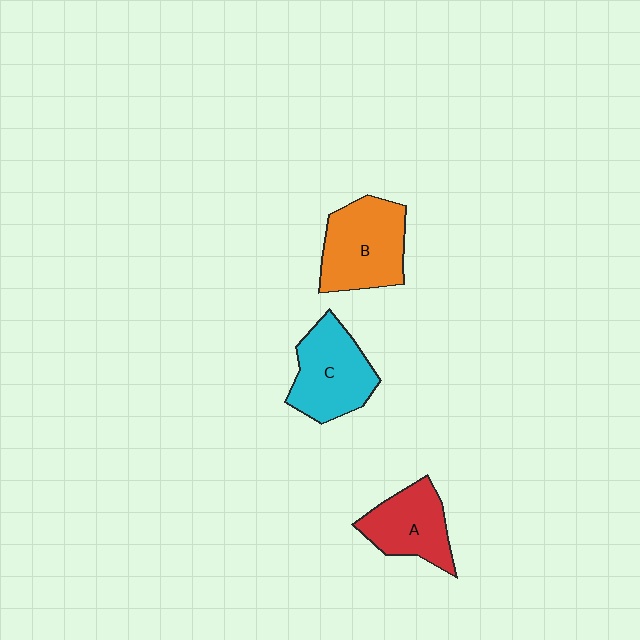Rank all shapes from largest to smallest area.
From largest to smallest: B (orange), C (cyan), A (red).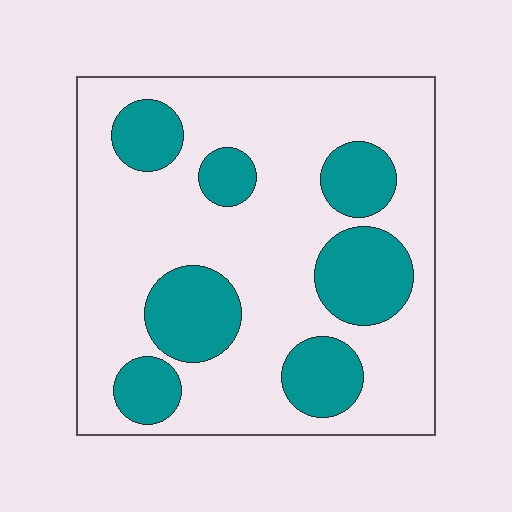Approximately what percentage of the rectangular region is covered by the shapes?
Approximately 30%.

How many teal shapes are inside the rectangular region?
7.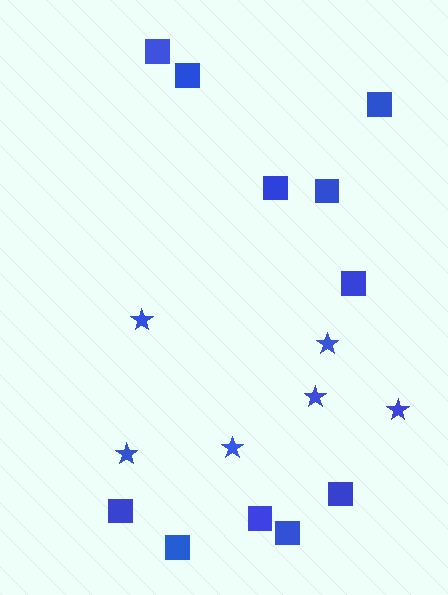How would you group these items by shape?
There are 2 groups: one group of squares (11) and one group of stars (6).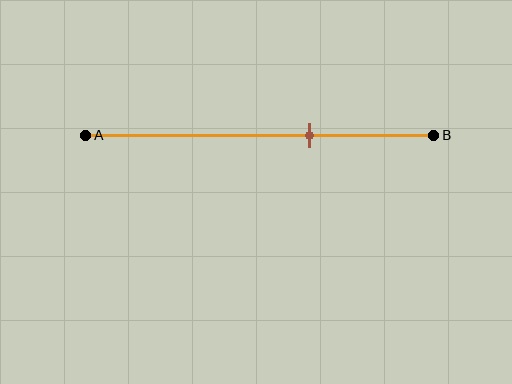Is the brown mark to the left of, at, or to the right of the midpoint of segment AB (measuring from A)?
The brown mark is to the right of the midpoint of segment AB.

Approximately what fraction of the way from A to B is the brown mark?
The brown mark is approximately 65% of the way from A to B.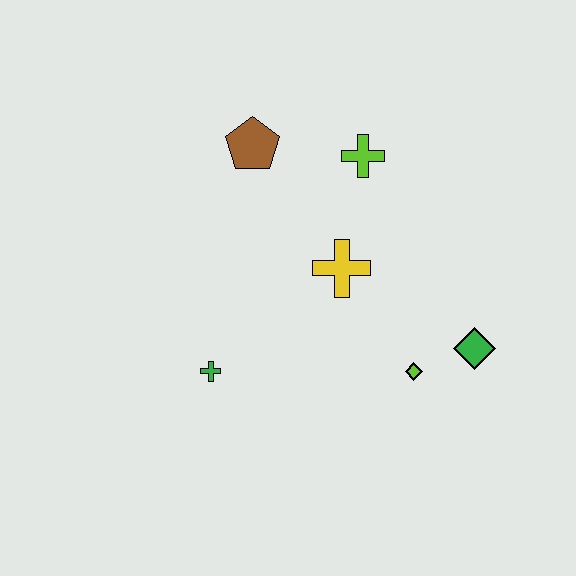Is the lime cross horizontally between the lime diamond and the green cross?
Yes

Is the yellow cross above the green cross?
Yes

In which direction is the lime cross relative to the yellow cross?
The lime cross is above the yellow cross.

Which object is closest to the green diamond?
The lime diamond is closest to the green diamond.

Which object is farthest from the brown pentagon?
The green diamond is farthest from the brown pentagon.